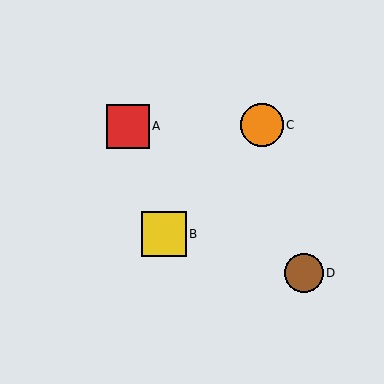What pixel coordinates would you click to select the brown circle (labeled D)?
Click at (304, 273) to select the brown circle D.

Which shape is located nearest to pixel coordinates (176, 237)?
The yellow square (labeled B) at (164, 234) is nearest to that location.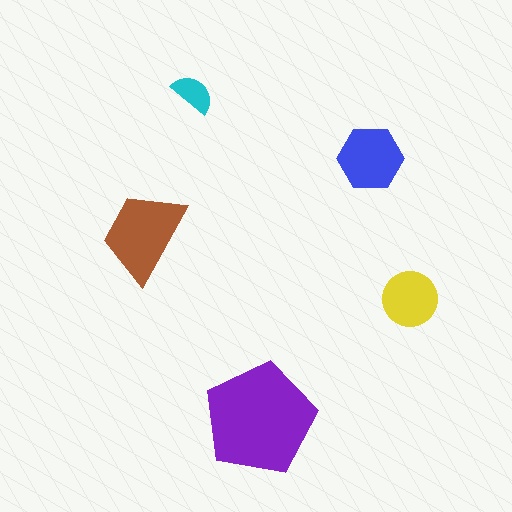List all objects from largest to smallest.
The purple pentagon, the brown trapezoid, the blue hexagon, the yellow circle, the cyan semicircle.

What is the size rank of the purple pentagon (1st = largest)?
1st.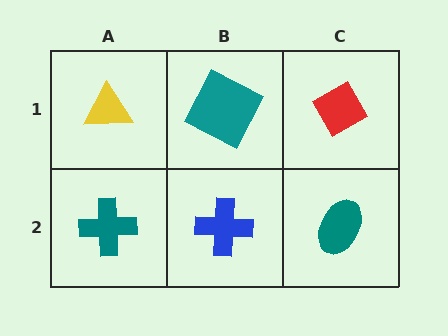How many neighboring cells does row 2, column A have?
2.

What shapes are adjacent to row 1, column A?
A teal cross (row 2, column A), a teal square (row 1, column B).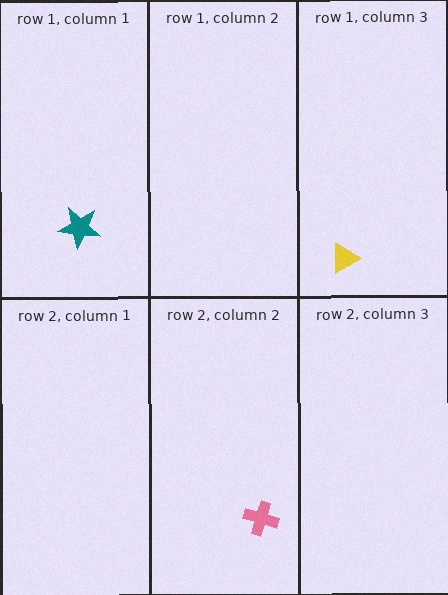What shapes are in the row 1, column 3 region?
The yellow triangle.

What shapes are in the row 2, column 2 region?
The pink cross.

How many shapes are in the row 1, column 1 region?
1.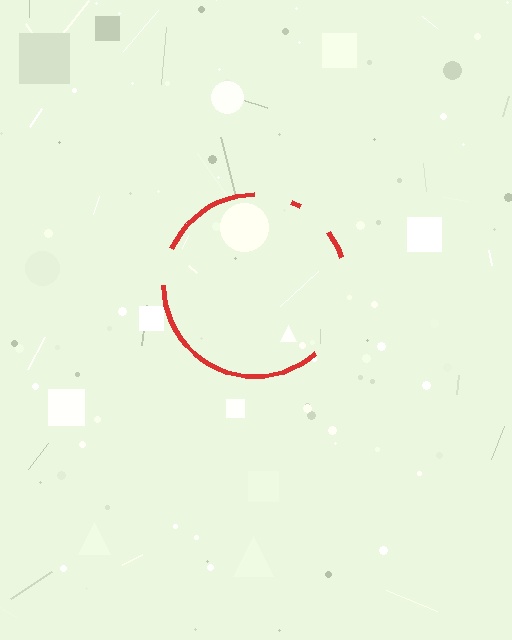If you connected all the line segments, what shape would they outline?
They would outline a circle.